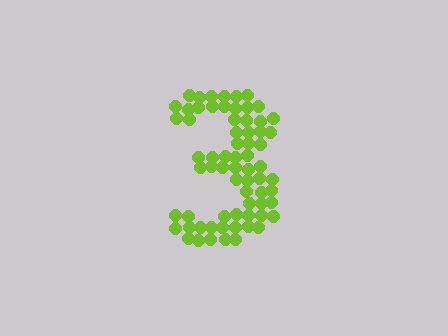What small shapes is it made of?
It is made of small circles.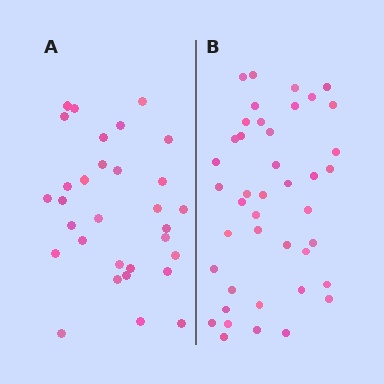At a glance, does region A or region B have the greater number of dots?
Region B (the right region) has more dots.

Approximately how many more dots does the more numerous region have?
Region B has roughly 12 or so more dots than region A.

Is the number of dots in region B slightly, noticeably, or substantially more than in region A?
Region B has noticeably more, but not dramatically so. The ratio is roughly 1.4 to 1.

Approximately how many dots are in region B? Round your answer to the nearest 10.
About 40 dots. (The exact count is 42, which rounds to 40.)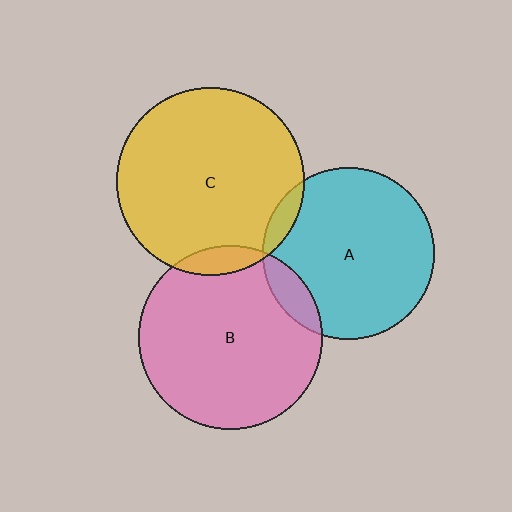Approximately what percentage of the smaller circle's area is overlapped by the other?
Approximately 10%.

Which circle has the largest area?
Circle C (yellow).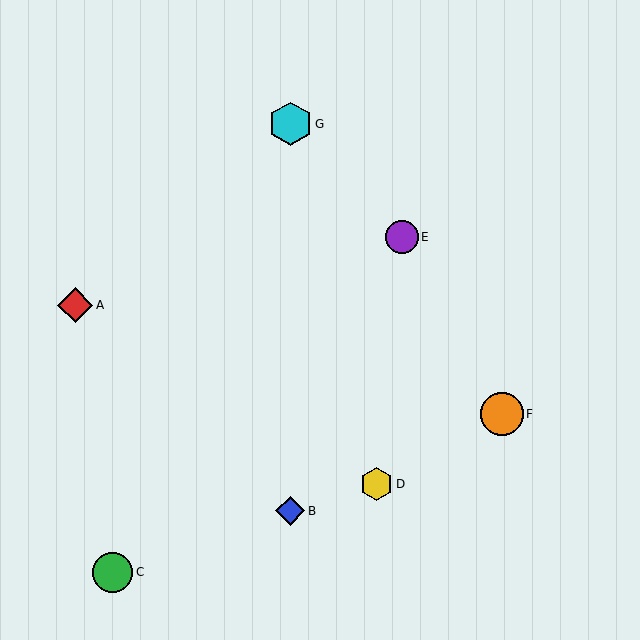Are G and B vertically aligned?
Yes, both are at x≈290.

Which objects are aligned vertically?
Objects B, G are aligned vertically.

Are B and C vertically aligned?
No, B is at x≈290 and C is at x≈113.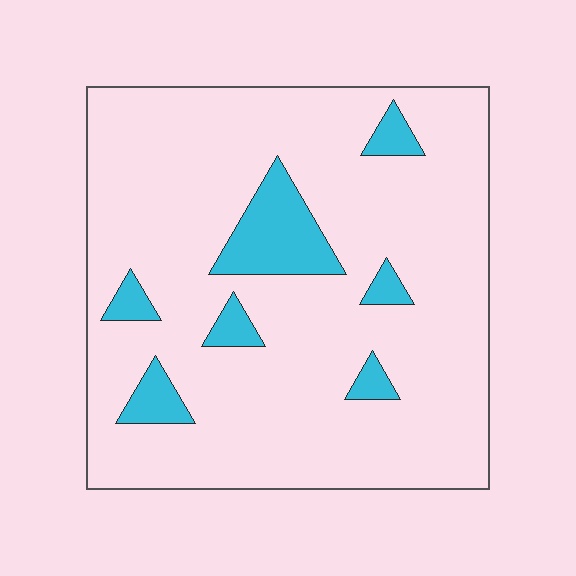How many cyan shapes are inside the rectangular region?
7.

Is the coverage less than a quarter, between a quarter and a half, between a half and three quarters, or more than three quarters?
Less than a quarter.